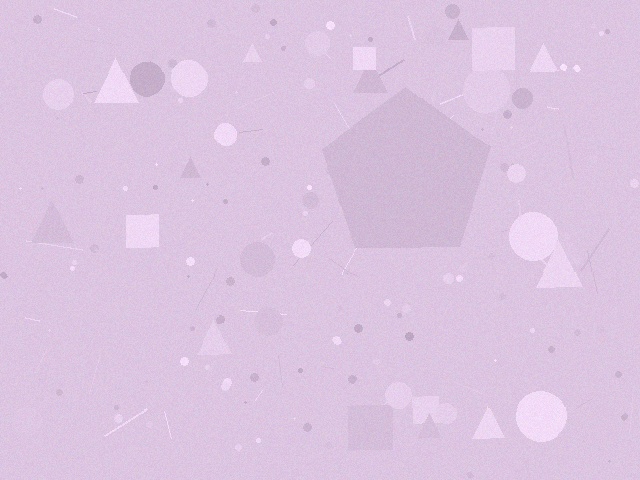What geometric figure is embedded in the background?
A pentagon is embedded in the background.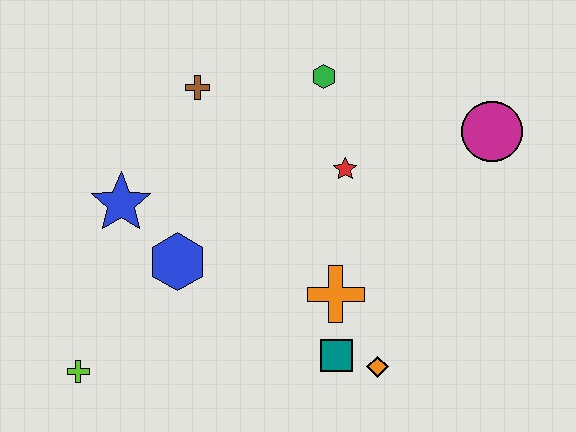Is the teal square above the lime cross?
Yes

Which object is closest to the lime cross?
The blue hexagon is closest to the lime cross.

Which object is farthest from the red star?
The lime cross is farthest from the red star.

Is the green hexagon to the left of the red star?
Yes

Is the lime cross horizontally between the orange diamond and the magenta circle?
No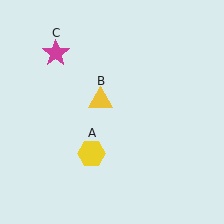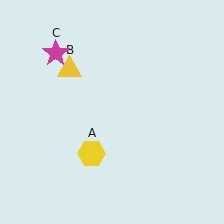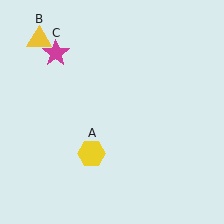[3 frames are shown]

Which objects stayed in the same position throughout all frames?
Yellow hexagon (object A) and magenta star (object C) remained stationary.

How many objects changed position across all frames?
1 object changed position: yellow triangle (object B).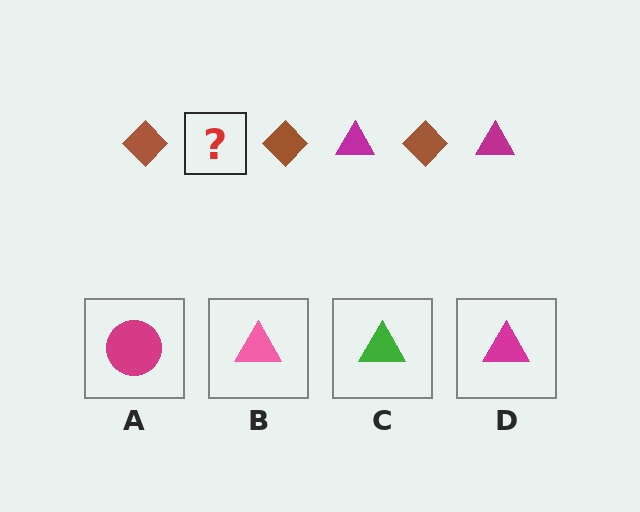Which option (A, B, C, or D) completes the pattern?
D.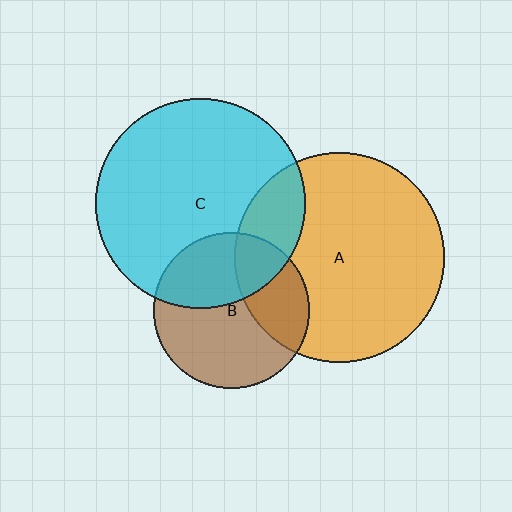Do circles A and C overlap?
Yes.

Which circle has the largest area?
Circle A (orange).